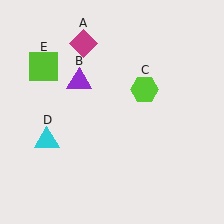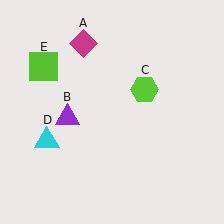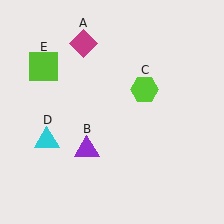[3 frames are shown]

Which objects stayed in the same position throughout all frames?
Magenta diamond (object A) and lime hexagon (object C) and cyan triangle (object D) and lime square (object E) remained stationary.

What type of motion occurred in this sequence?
The purple triangle (object B) rotated counterclockwise around the center of the scene.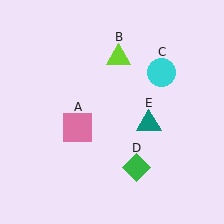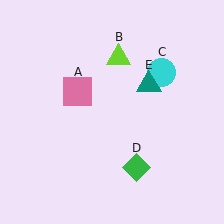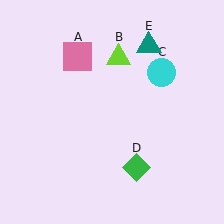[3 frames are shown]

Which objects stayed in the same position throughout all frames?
Lime triangle (object B) and cyan circle (object C) and green diamond (object D) remained stationary.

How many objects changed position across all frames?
2 objects changed position: pink square (object A), teal triangle (object E).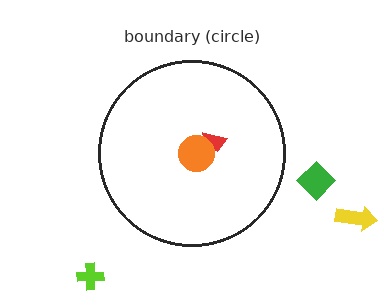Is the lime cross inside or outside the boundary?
Outside.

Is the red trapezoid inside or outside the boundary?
Inside.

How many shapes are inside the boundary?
2 inside, 3 outside.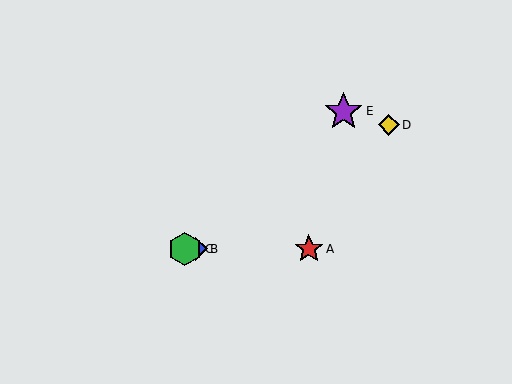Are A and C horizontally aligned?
Yes, both are at y≈249.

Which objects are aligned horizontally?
Objects A, B, C are aligned horizontally.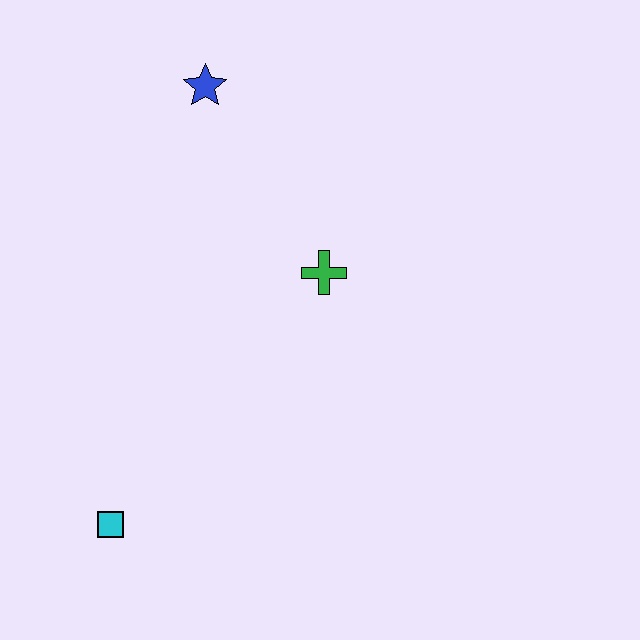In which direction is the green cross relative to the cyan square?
The green cross is above the cyan square.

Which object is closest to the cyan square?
The green cross is closest to the cyan square.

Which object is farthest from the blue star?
The cyan square is farthest from the blue star.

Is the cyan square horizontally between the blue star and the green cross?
No